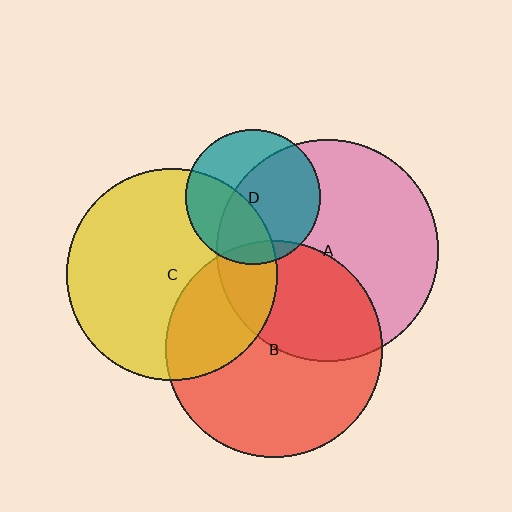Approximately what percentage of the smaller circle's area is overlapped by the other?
Approximately 15%.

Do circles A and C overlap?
Yes.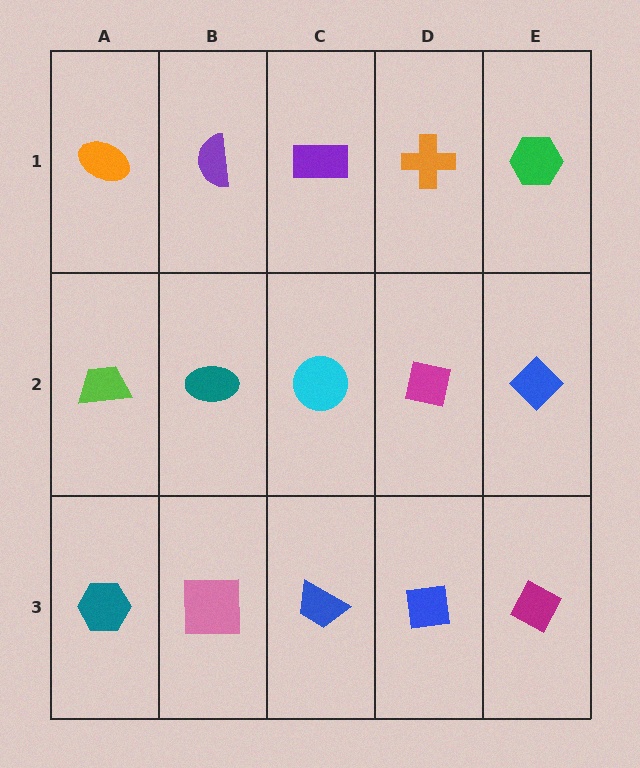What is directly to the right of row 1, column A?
A purple semicircle.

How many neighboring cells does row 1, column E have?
2.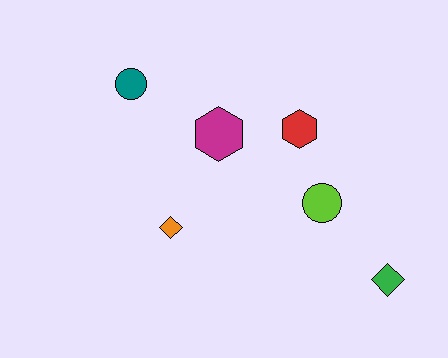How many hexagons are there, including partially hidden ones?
There are 2 hexagons.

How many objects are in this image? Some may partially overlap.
There are 6 objects.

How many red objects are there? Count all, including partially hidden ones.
There is 1 red object.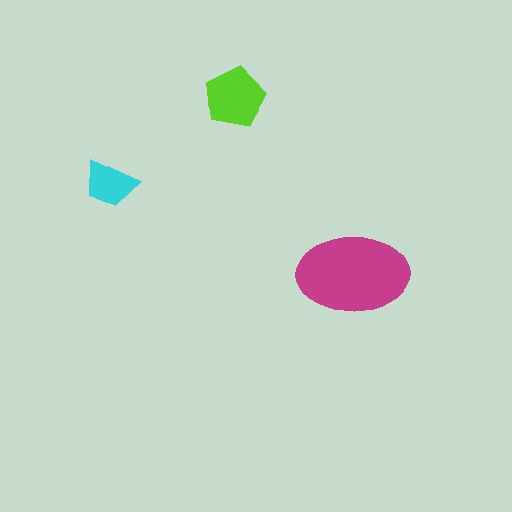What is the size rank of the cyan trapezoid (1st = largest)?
3rd.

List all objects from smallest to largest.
The cyan trapezoid, the lime pentagon, the magenta ellipse.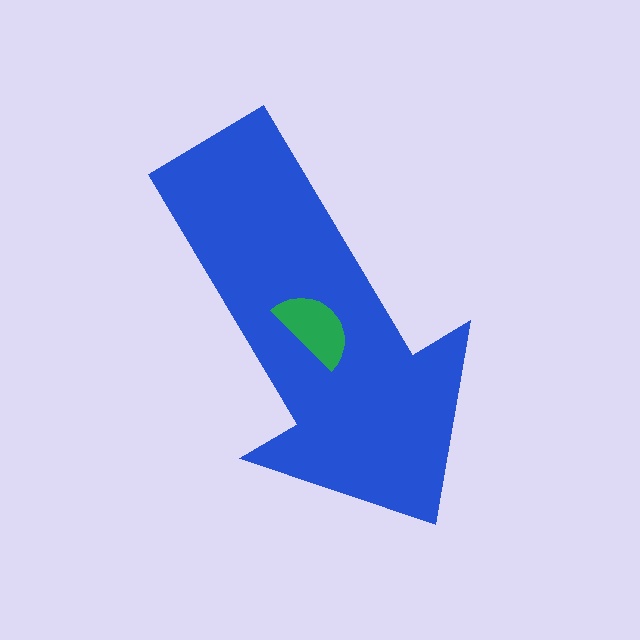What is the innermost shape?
The green semicircle.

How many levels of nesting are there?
2.